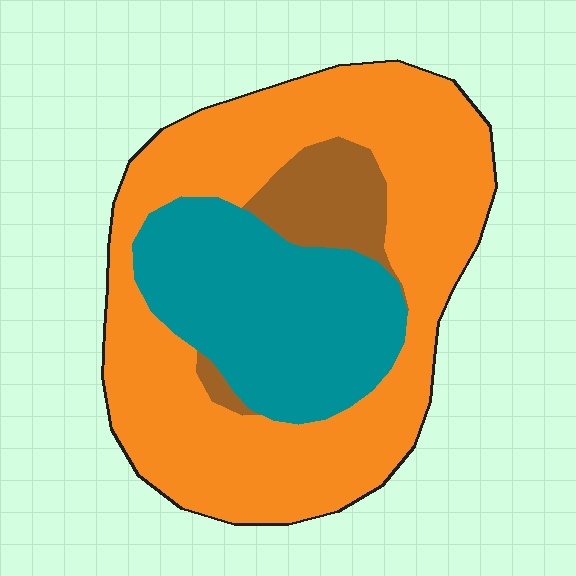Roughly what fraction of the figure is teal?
Teal covers around 30% of the figure.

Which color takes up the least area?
Brown, at roughly 10%.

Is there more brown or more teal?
Teal.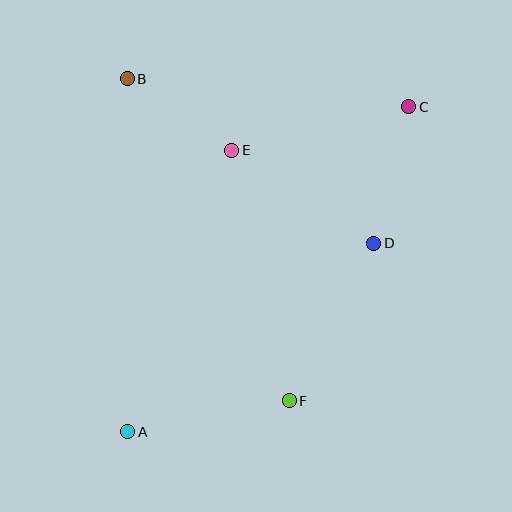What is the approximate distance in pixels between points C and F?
The distance between C and F is approximately 317 pixels.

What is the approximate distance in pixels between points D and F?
The distance between D and F is approximately 179 pixels.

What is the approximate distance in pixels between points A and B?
The distance between A and B is approximately 353 pixels.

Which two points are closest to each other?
Points B and E are closest to each other.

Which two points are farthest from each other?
Points A and C are farthest from each other.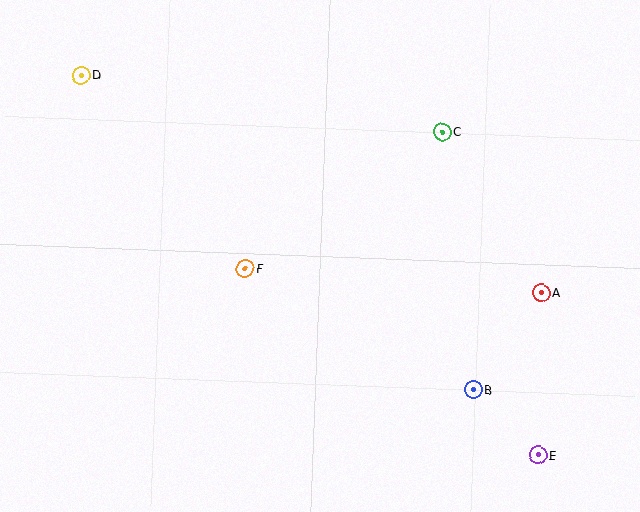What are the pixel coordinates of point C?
Point C is at (442, 132).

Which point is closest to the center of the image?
Point F at (245, 268) is closest to the center.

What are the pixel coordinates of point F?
Point F is at (245, 268).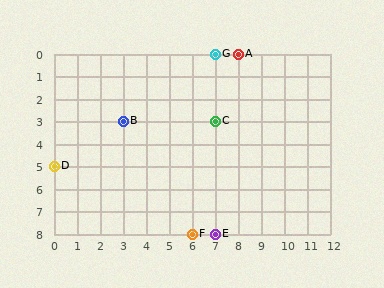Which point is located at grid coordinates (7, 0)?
Point G is at (7, 0).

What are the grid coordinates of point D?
Point D is at grid coordinates (0, 5).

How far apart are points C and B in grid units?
Points C and B are 4 columns apart.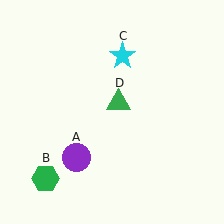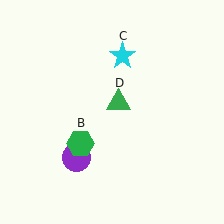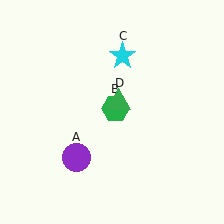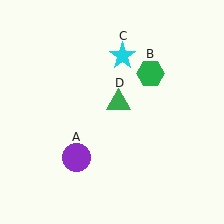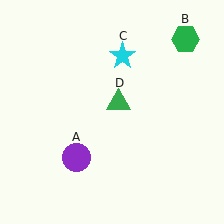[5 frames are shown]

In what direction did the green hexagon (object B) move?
The green hexagon (object B) moved up and to the right.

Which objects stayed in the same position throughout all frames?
Purple circle (object A) and cyan star (object C) and green triangle (object D) remained stationary.